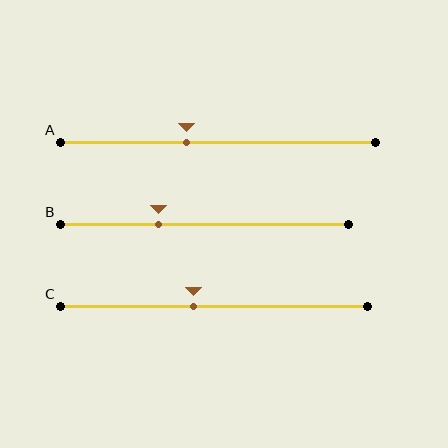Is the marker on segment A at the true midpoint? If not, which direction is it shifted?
No, the marker on segment A is shifted to the left by about 10% of the segment length.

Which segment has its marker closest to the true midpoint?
Segment C has its marker closest to the true midpoint.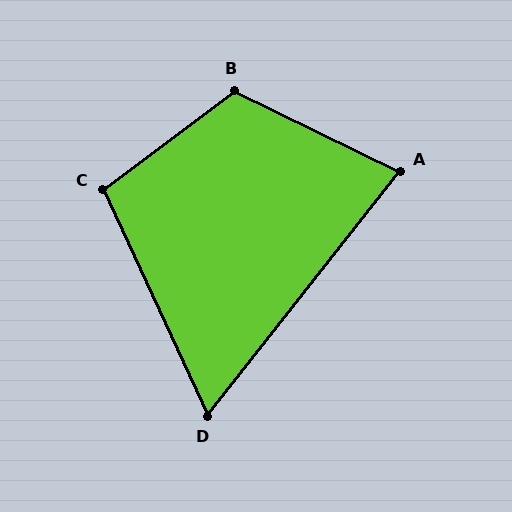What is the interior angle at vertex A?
Approximately 78 degrees (acute).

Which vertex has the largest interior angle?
B, at approximately 117 degrees.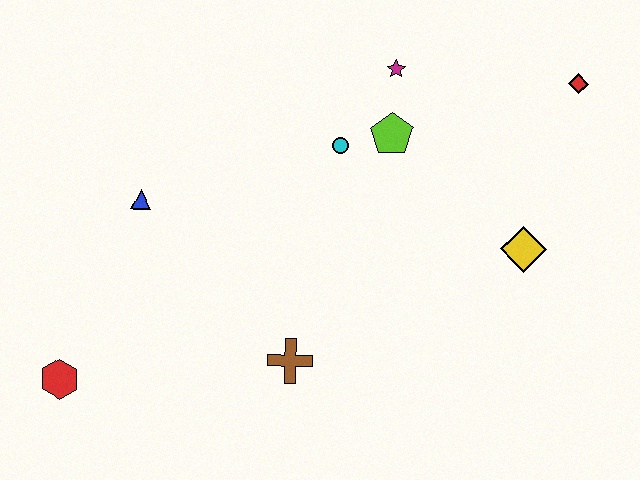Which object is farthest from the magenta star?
The red hexagon is farthest from the magenta star.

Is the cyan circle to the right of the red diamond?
No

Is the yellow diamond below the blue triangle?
Yes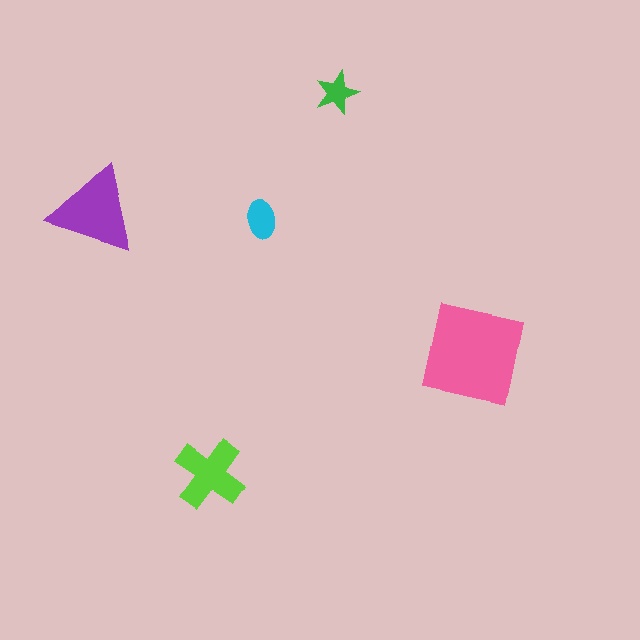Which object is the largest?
The pink square.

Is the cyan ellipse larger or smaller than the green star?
Larger.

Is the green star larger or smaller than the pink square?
Smaller.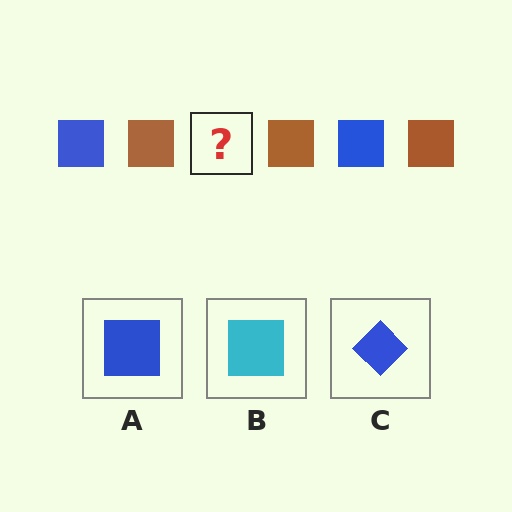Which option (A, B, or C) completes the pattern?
A.